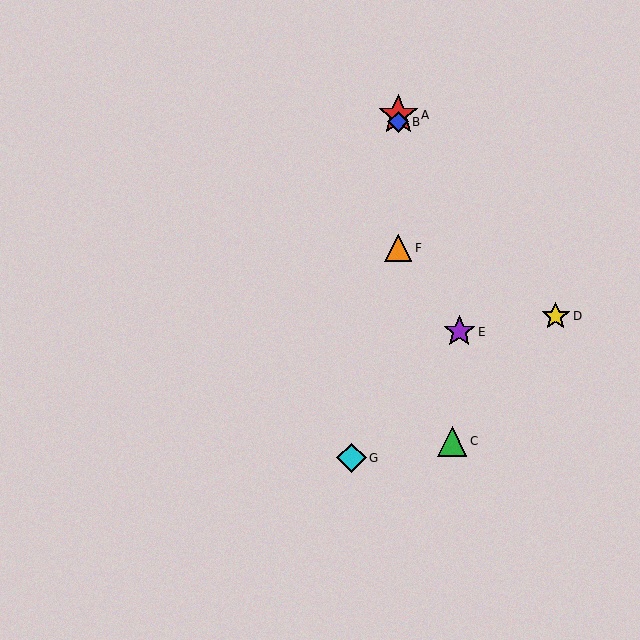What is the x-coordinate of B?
Object B is at x≈398.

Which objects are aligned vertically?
Objects A, B, F are aligned vertically.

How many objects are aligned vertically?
3 objects (A, B, F) are aligned vertically.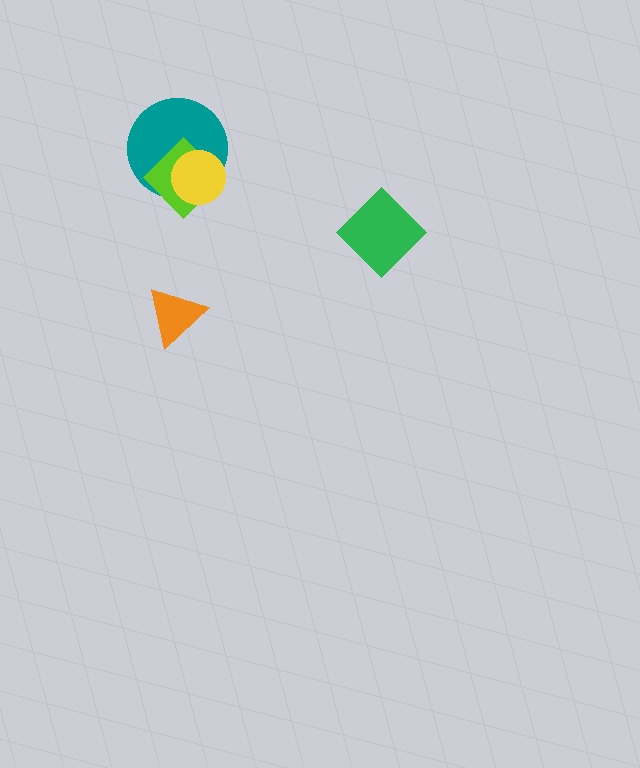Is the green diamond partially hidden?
No, no other shape covers it.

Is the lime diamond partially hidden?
Yes, it is partially covered by another shape.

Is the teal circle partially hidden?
Yes, it is partially covered by another shape.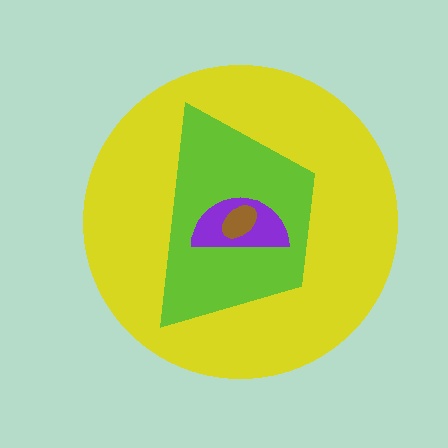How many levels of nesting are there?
4.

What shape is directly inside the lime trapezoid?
The purple semicircle.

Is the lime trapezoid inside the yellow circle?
Yes.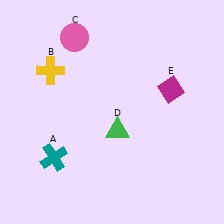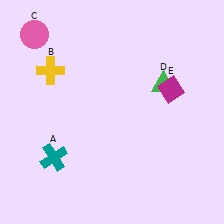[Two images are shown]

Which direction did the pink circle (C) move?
The pink circle (C) moved left.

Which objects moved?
The objects that moved are: the pink circle (C), the green triangle (D).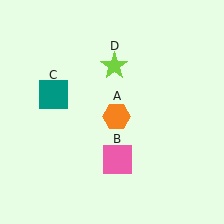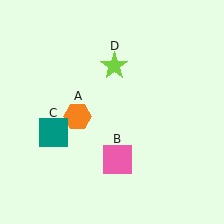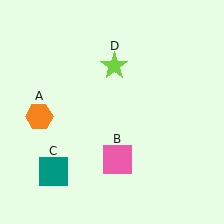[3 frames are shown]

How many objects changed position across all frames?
2 objects changed position: orange hexagon (object A), teal square (object C).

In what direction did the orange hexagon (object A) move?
The orange hexagon (object A) moved left.